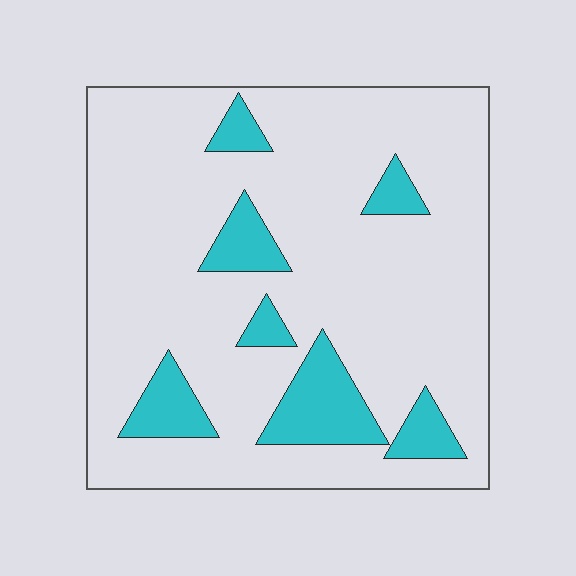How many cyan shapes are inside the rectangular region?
7.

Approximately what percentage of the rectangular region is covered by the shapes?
Approximately 15%.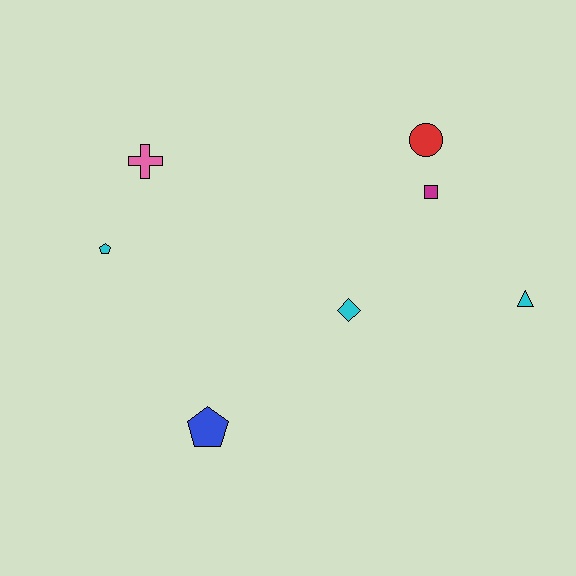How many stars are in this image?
There are no stars.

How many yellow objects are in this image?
There are no yellow objects.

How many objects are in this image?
There are 7 objects.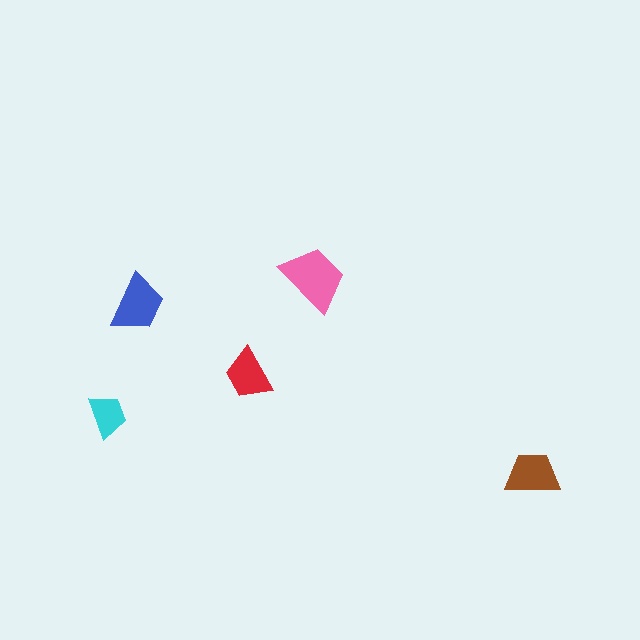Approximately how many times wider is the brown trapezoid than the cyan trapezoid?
About 1.5 times wider.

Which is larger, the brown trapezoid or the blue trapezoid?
The blue one.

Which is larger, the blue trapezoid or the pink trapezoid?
The pink one.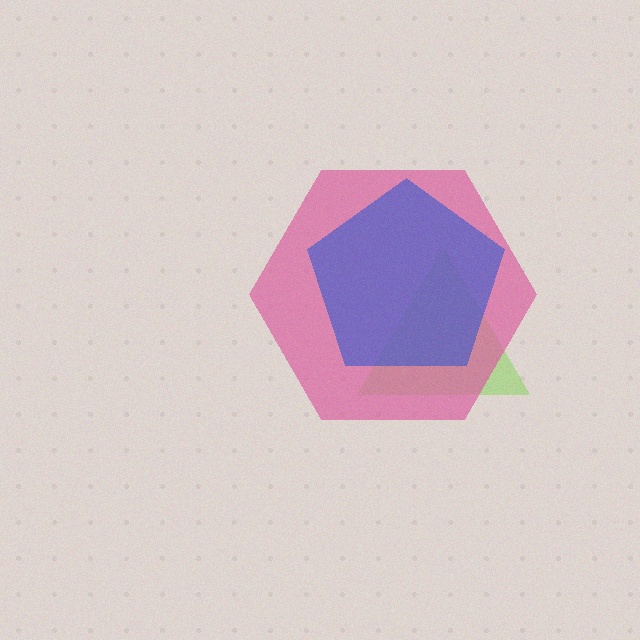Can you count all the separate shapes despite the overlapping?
Yes, there are 3 separate shapes.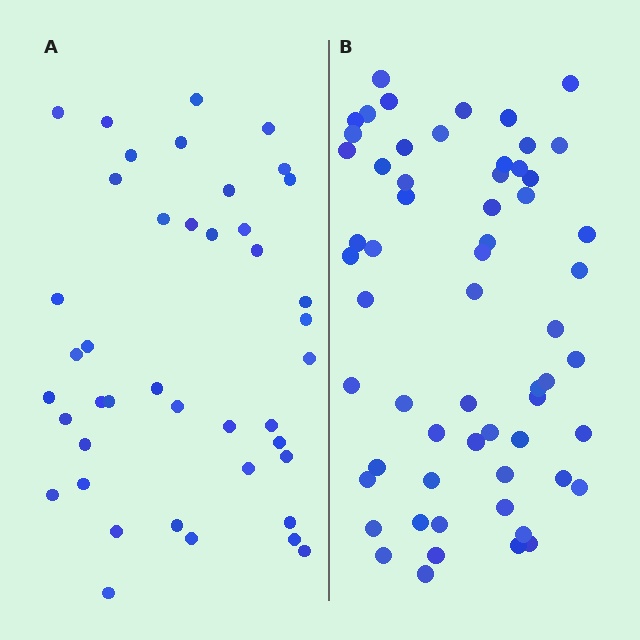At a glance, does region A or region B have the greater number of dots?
Region B (the right region) has more dots.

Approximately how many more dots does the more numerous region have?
Region B has approximately 20 more dots than region A.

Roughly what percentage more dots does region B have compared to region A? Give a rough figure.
About 45% more.